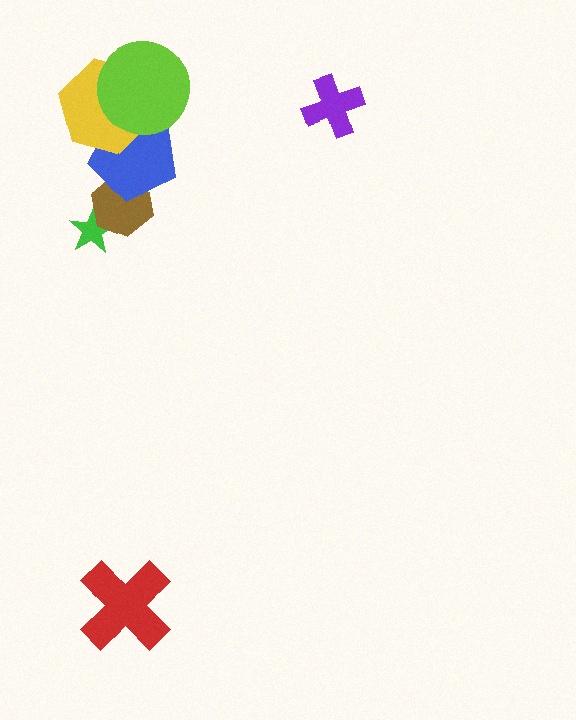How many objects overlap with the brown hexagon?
2 objects overlap with the brown hexagon.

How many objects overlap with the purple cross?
0 objects overlap with the purple cross.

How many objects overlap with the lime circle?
2 objects overlap with the lime circle.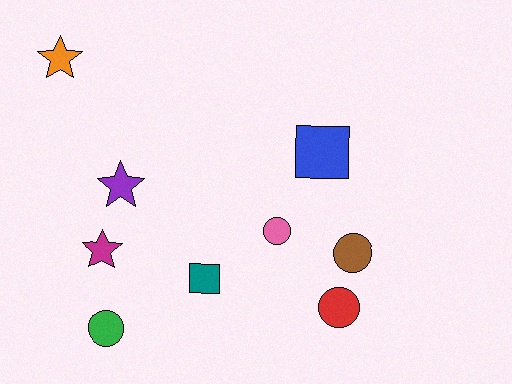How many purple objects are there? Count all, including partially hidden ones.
There is 1 purple object.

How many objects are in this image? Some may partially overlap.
There are 9 objects.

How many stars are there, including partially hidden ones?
There are 3 stars.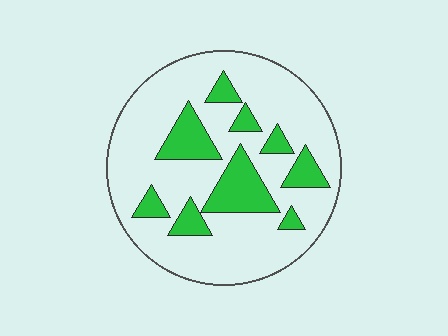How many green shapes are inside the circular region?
9.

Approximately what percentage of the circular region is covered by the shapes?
Approximately 25%.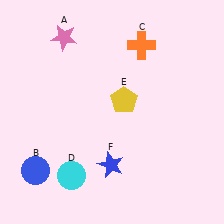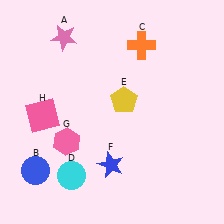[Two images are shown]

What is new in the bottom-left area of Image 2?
A pink square (H) was added in the bottom-left area of Image 2.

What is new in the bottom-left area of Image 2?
A pink hexagon (G) was added in the bottom-left area of Image 2.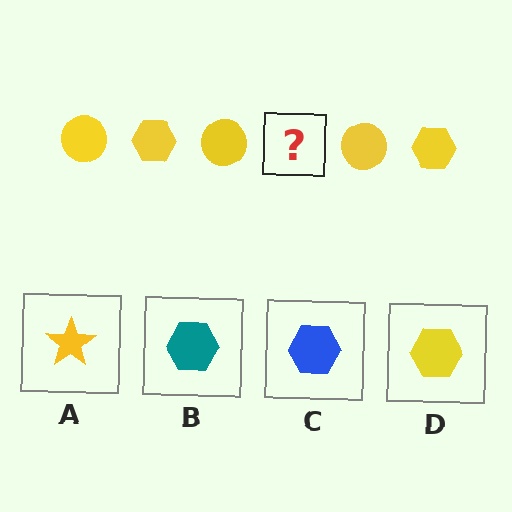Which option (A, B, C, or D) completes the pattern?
D.